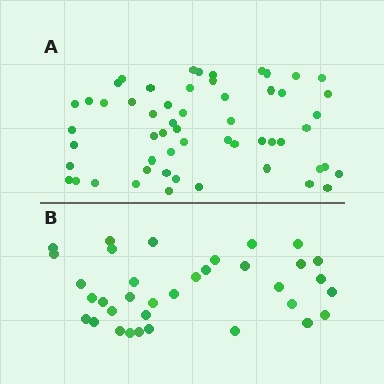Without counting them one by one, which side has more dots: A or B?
Region A (the top region) has more dots.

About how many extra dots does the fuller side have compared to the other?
Region A has approximately 20 more dots than region B.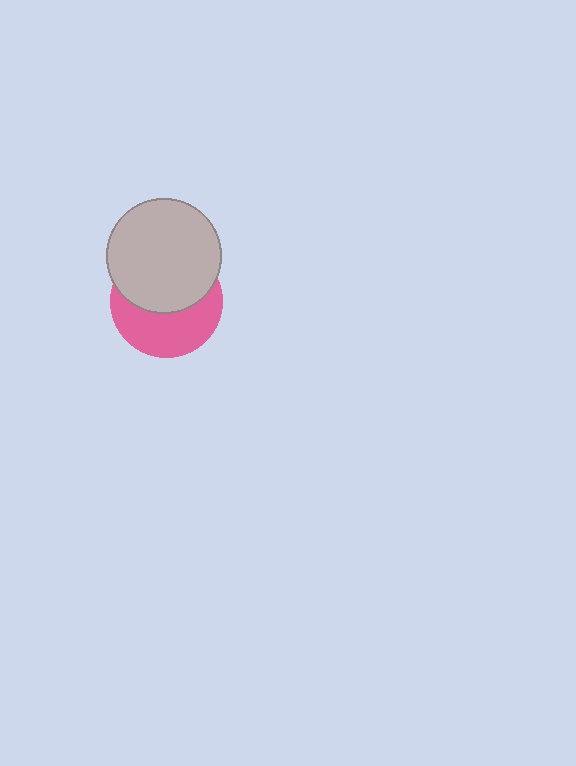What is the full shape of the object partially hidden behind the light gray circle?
The partially hidden object is a pink circle.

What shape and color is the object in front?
The object in front is a light gray circle.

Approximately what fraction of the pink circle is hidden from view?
Roughly 52% of the pink circle is hidden behind the light gray circle.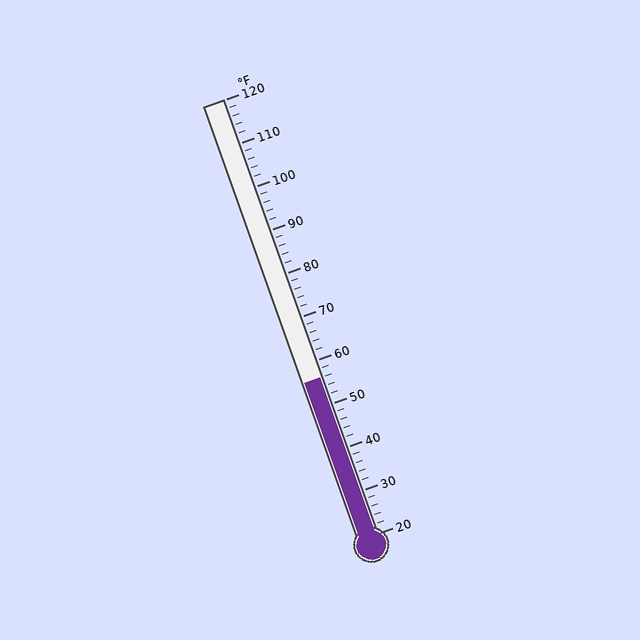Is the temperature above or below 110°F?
The temperature is below 110°F.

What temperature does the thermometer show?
The thermometer shows approximately 56°F.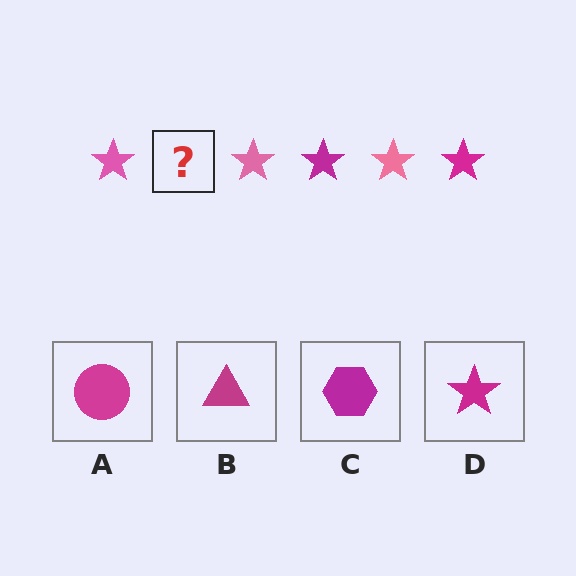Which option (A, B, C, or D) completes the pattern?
D.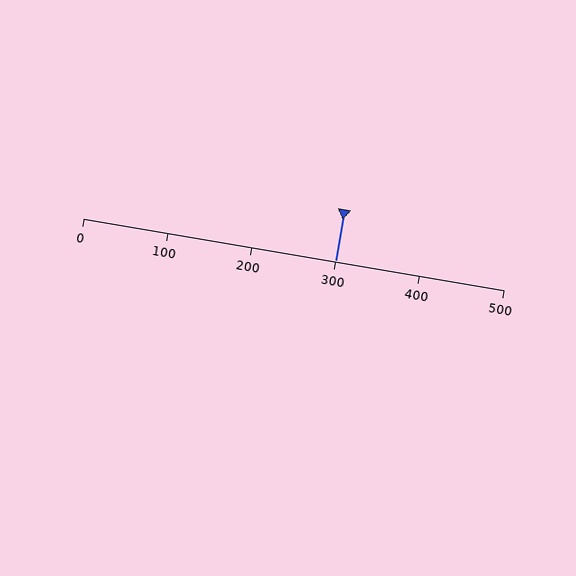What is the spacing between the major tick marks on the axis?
The major ticks are spaced 100 apart.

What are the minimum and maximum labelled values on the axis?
The axis runs from 0 to 500.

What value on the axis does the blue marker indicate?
The marker indicates approximately 300.